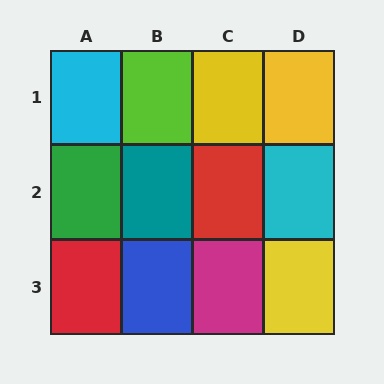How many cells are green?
1 cell is green.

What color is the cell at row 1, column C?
Yellow.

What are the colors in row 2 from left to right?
Green, teal, red, cyan.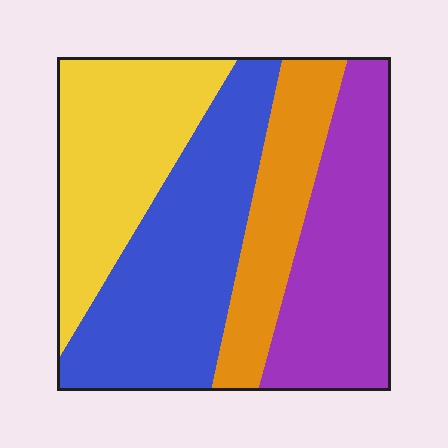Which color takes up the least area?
Orange, at roughly 15%.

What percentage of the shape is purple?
Purple takes up about one quarter (1/4) of the shape.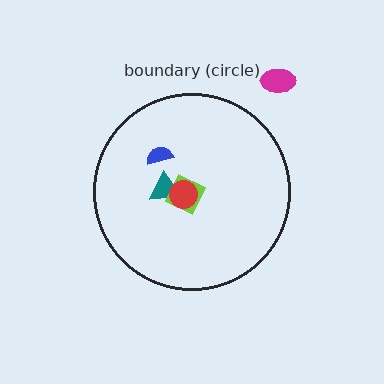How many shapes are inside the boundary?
4 inside, 1 outside.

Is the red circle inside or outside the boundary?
Inside.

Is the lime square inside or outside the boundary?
Inside.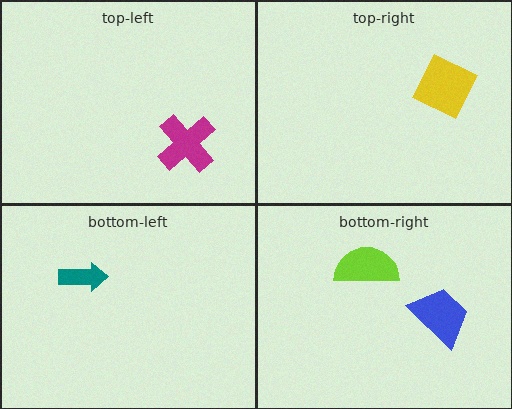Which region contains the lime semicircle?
The bottom-right region.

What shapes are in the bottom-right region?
The blue trapezoid, the lime semicircle.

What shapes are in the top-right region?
The yellow square.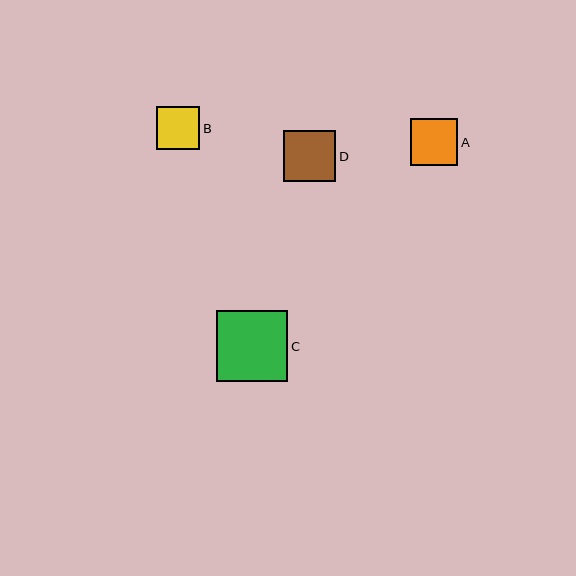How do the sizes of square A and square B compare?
Square A and square B are approximately the same size.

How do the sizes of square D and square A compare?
Square D and square A are approximately the same size.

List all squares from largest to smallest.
From largest to smallest: C, D, A, B.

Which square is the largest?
Square C is the largest with a size of approximately 71 pixels.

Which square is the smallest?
Square B is the smallest with a size of approximately 44 pixels.